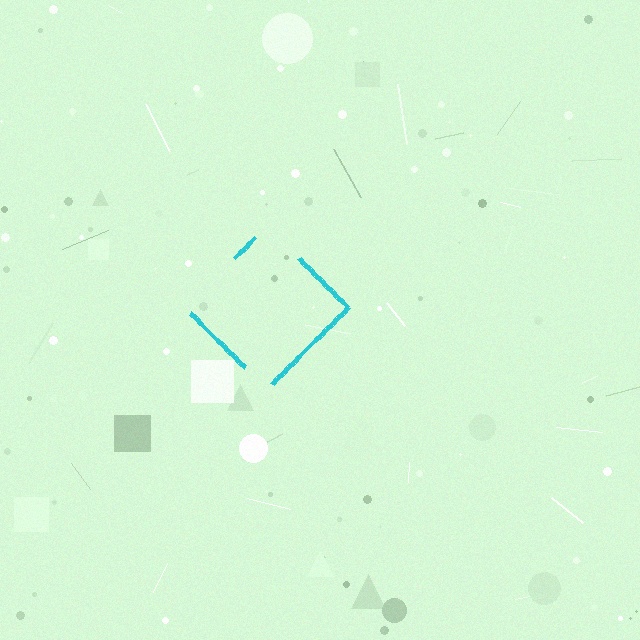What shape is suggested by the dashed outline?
The dashed outline suggests a diamond.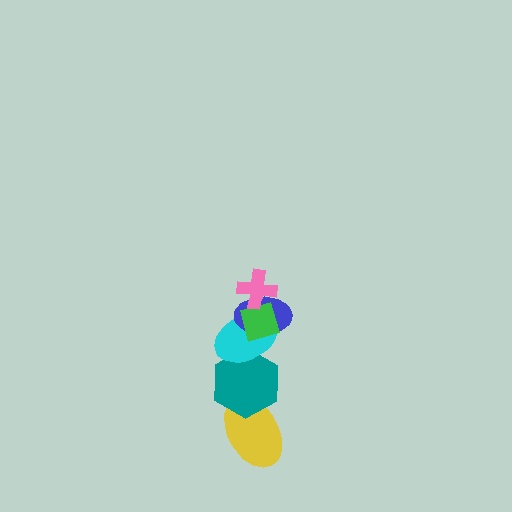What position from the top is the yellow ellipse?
The yellow ellipse is 6th from the top.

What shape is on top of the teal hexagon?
The cyan ellipse is on top of the teal hexagon.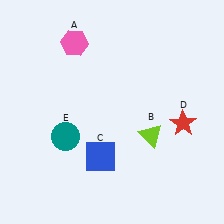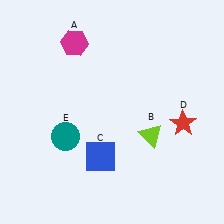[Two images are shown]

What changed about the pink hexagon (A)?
In Image 1, A is pink. In Image 2, it changed to magenta.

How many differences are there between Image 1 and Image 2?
There is 1 difference between the two images.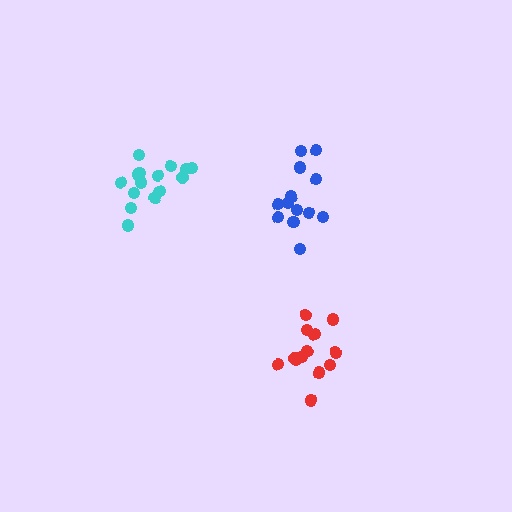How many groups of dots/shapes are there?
There are 3 groups.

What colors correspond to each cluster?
The clusters are colored: blue, cyan, red.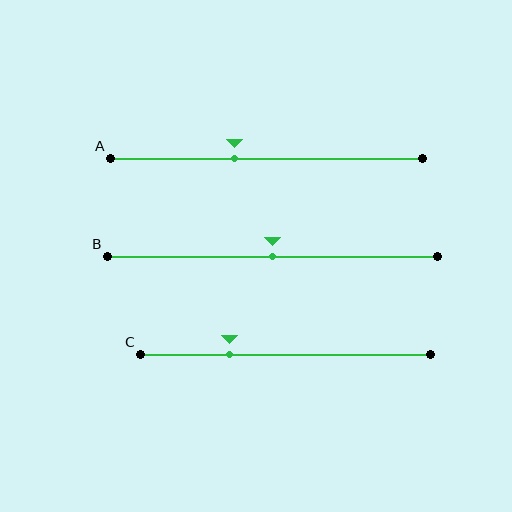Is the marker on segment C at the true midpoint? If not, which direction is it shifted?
No, the marker on segment C is shifted to the left by about 19% of the segment length.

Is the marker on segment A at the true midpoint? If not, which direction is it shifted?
No, the marker on segment A is shifted to the left by about 10% of the segment length.